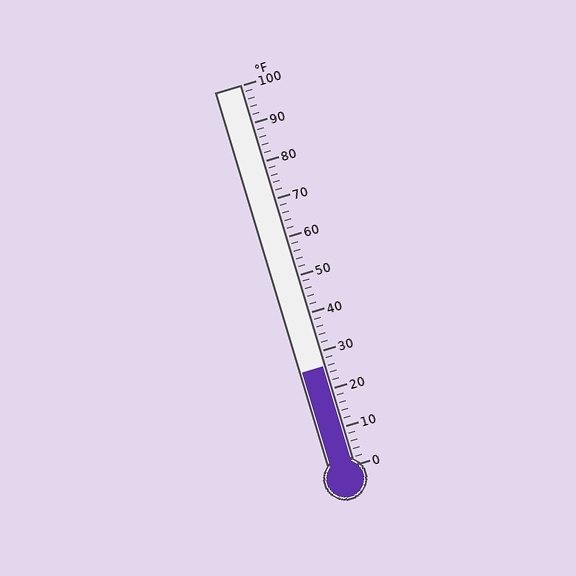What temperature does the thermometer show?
The thermometer shows approximately 26°F.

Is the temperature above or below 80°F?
The temperature is below 80°F.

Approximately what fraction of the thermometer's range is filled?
The thermometer is filled to approximately 25% of its range.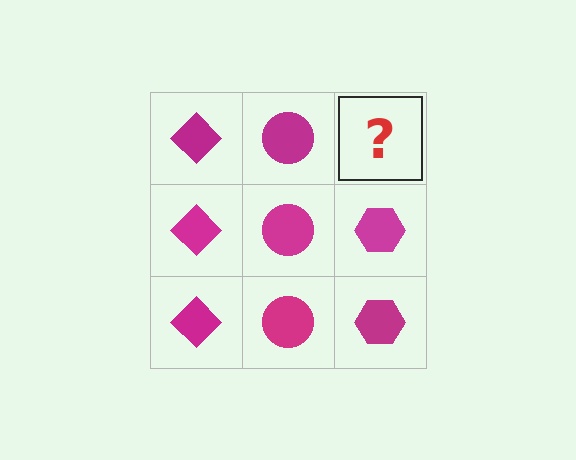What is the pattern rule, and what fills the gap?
The rule is that each column has a consistent shape. The gap should be filled with a magenta hexagon.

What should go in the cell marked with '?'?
The missing cell should contain a magenta hexagon.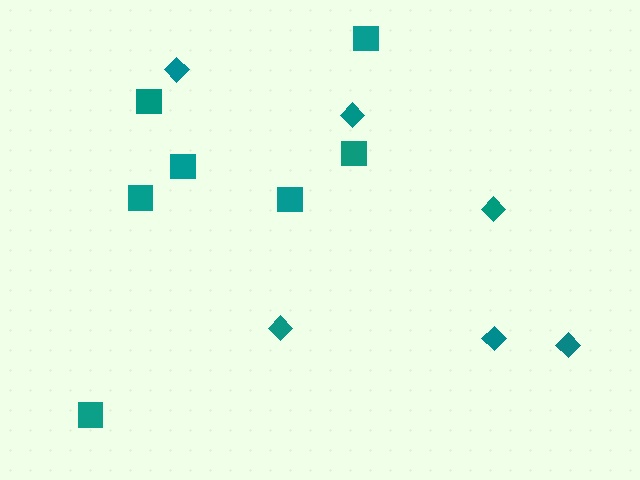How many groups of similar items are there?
There are 2 groups: one group of diamonds (6) and one group of squares (7).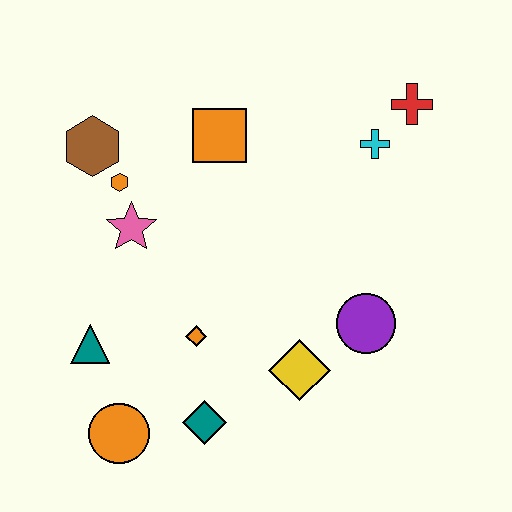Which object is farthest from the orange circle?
The red cross is farthest from the orange circle.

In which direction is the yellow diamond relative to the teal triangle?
The yellow diamond is to the right of the teal triangle.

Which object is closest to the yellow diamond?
The purple circle is closest to the yellow diamond.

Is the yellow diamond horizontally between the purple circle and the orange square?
Yes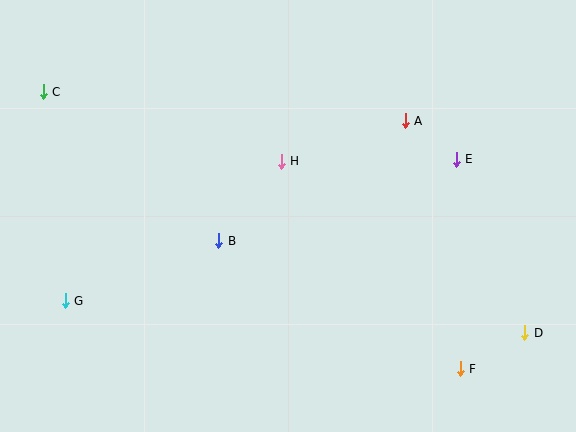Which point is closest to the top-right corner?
Point E is closest to the top-right corner.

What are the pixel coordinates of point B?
Point B is at (219, 241).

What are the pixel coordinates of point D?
Point D is at (525, 333).